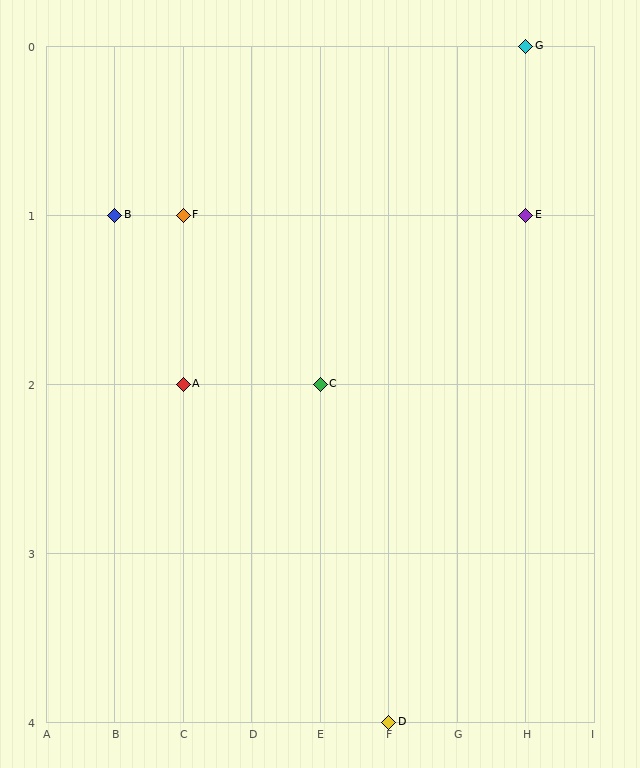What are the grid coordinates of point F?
Point F is at grid coordinates (C, 1).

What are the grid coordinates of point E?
Point E is at grid coordinates (H, 1).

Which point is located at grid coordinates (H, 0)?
Point G is at (H, 0).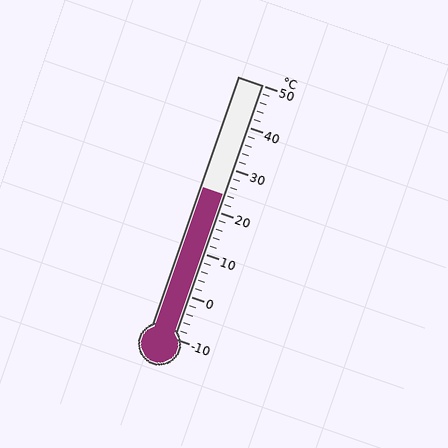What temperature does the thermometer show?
The thermometer shows approximately 24°C.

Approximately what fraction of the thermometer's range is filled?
The thermometer is filled to approximately 55% of its range.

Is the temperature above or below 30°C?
The temperature is below 30°C.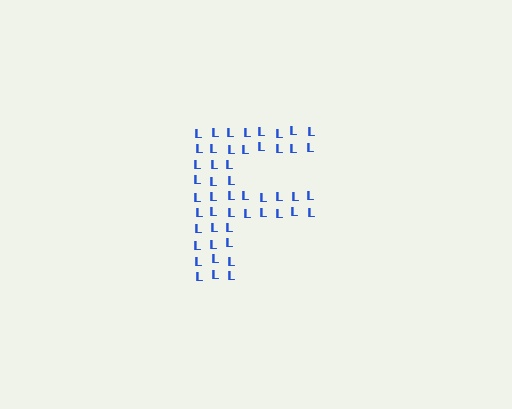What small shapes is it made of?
It is made of small letter L's.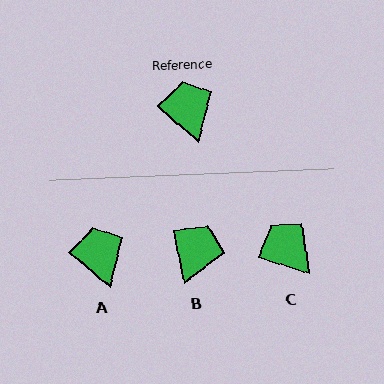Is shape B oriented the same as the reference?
No, it is off by about 39 degrees.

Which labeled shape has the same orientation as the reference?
A.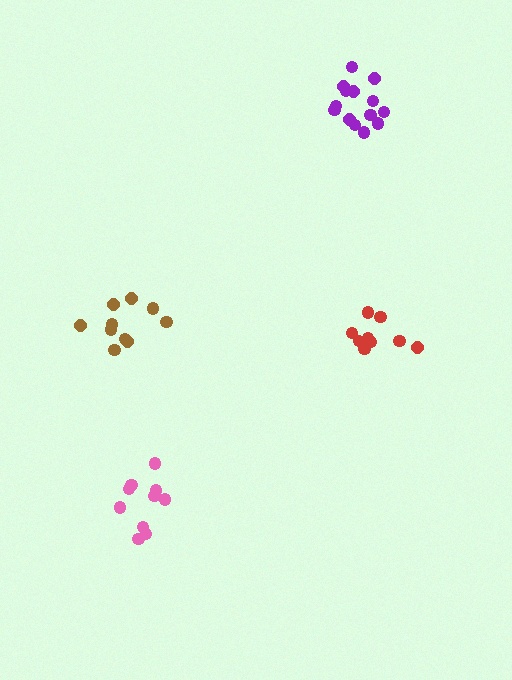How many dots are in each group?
Group 1: 9 dots, Group 2: 10 dots, Group 3: 14 dots, Group 4: 11 dots (44 total).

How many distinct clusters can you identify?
There are 4 distinct clusters.